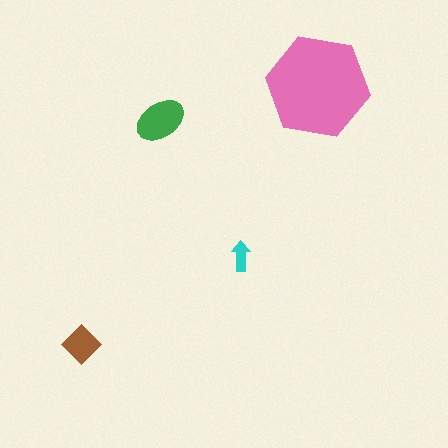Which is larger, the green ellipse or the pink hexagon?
The pink hexagon.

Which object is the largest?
The pink hexagon.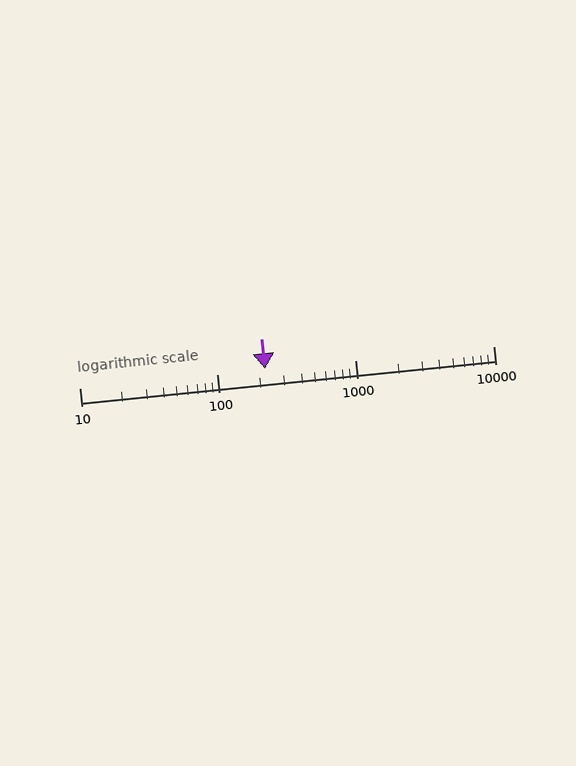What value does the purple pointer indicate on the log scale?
The pointer indicates approximately 220.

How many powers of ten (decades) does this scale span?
The scale spans 3 decades, from 10 to 10000.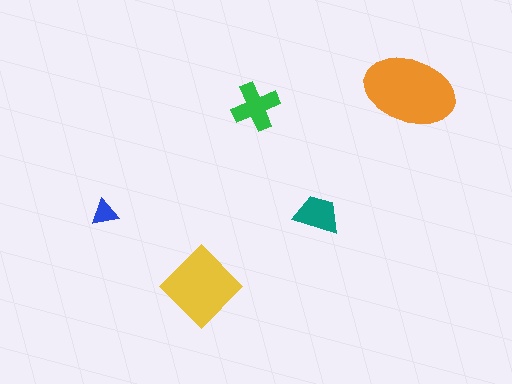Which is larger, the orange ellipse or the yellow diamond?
The orange ellipse.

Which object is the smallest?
The blue triangle.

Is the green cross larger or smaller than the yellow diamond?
Smaller.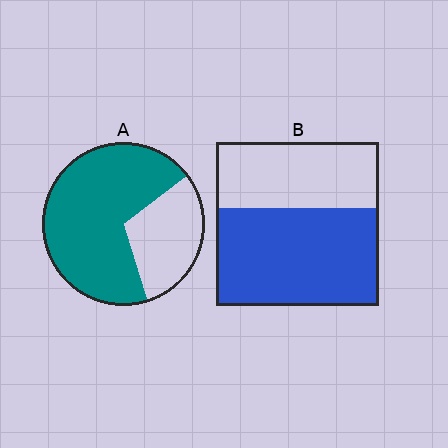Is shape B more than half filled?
Yes.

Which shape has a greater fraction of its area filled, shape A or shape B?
Shape A.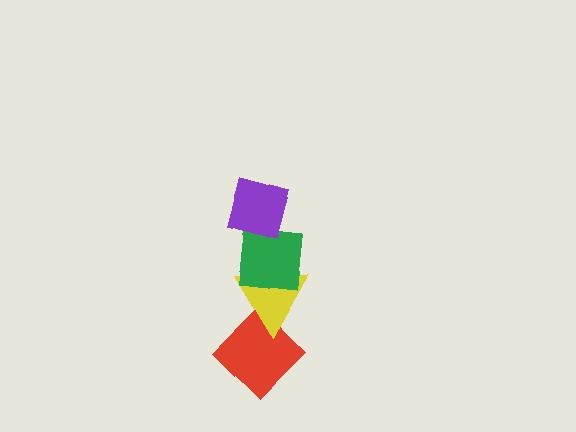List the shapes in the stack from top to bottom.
From top to bottom: the purple square, the green square, the yellow triangle, the red diamond.